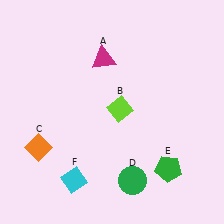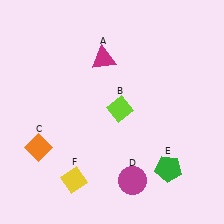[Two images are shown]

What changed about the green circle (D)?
In Image 1, D is green. In Image 2, it changed to magenta.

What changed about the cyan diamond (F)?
In Image 1, F is cyan. In Image 2, it changed to yellow.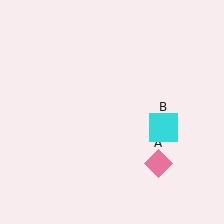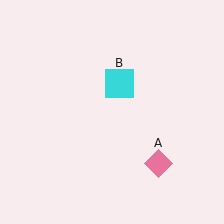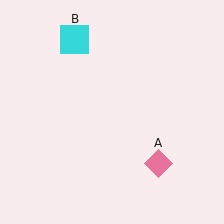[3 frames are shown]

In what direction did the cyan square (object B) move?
The cyan square (object B) moved up and to the left.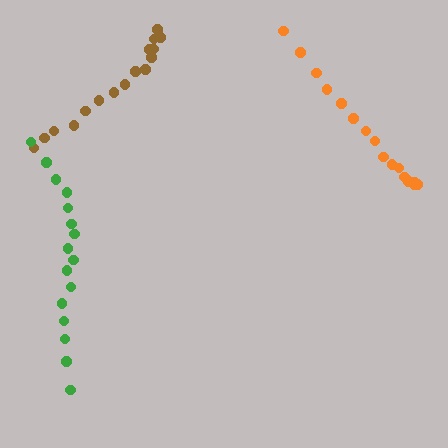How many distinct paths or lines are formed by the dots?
There are 3 distinct paths.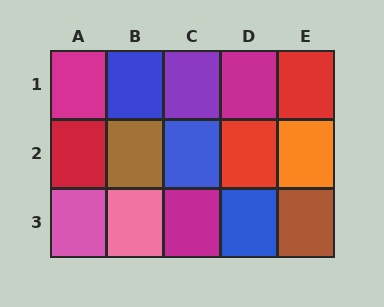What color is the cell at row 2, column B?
Brown.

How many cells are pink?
2 cells are pink.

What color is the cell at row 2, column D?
Red.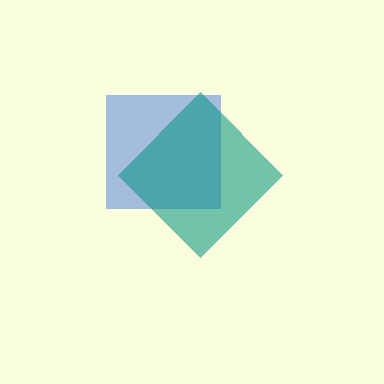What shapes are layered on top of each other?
The layered shapes are: a blue square, a teal diamond.